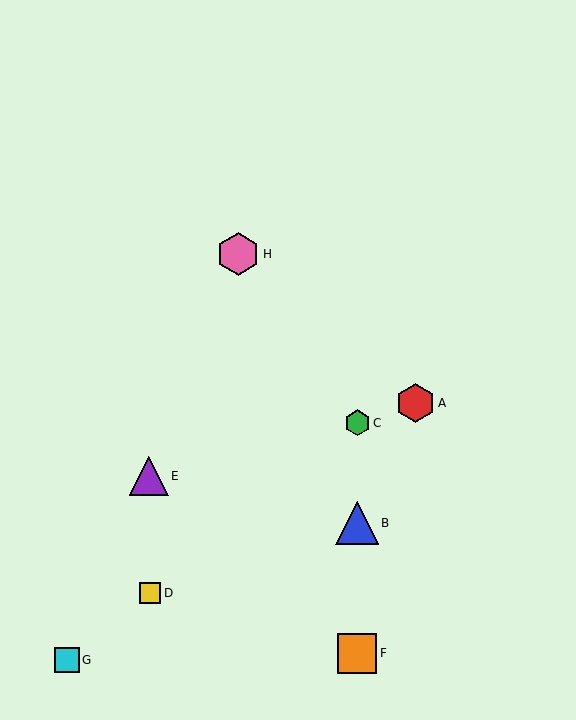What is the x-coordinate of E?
Object E is at x≈149.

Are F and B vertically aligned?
Yes, both are at x≈357.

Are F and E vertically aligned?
No, F is at x≈357 and E is at x≈149.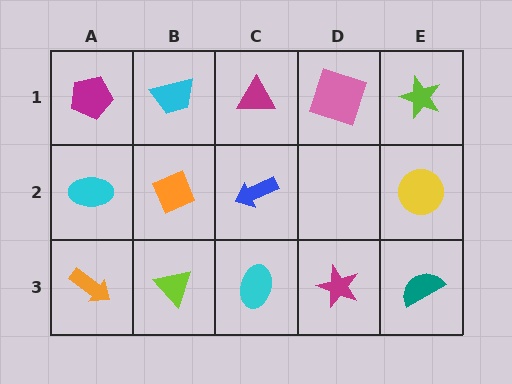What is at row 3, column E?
A teal semicircle.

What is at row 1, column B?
A cyan trapezoid.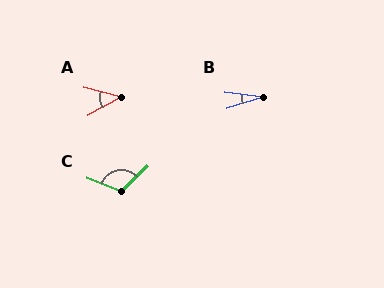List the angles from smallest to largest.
B (24°), A (43°), C (115°).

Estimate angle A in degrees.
Approximately 43 degrees.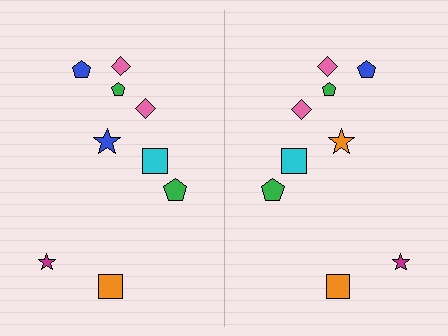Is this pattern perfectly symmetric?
No, the pattern is not perfectly symmetric. The orange star on the right side breaks the symmetry — its mirror counterpart is blue.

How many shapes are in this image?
There are 18 shapes in this image.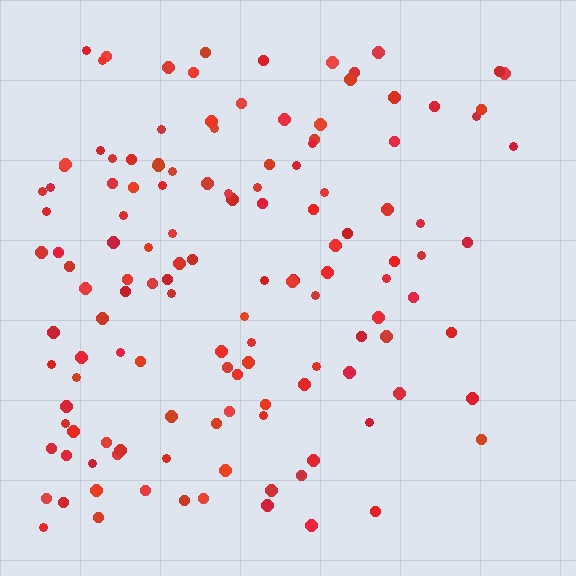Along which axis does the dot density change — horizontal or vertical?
Horizontal.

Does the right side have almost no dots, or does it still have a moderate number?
Still a moderate number, just noticeably fewer than the left.